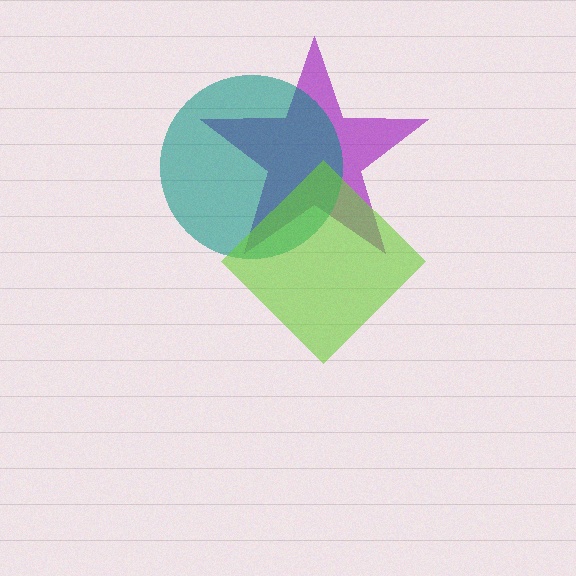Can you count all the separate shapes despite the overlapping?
Yes, there are 3 separate shapes.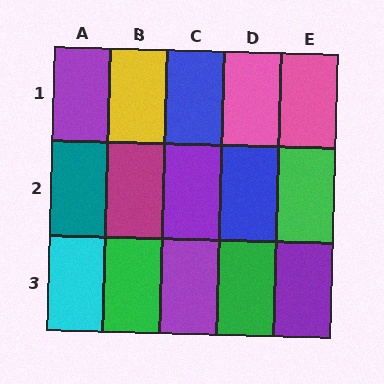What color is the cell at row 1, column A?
Purple.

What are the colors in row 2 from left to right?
Teal, magenta, purple, blue, green.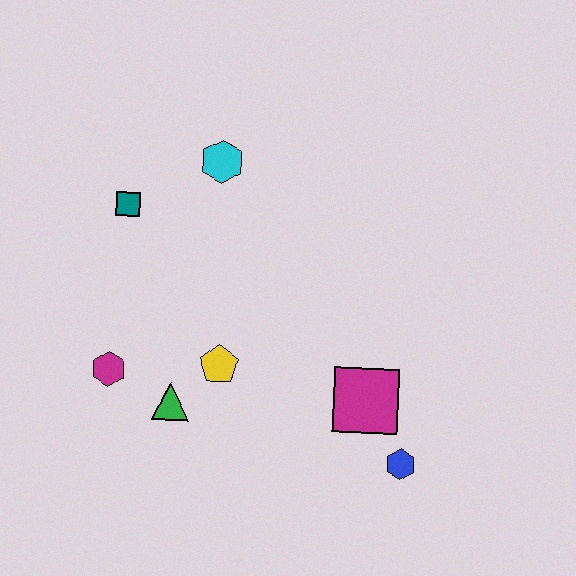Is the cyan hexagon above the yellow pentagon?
Yes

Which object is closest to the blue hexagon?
The magenta square is closest to the blue hexagon.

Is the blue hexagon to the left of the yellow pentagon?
No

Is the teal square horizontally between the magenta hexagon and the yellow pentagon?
Yes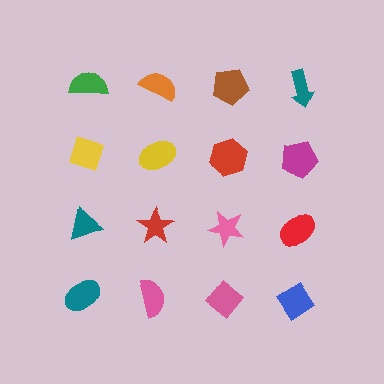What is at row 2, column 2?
A yellow ellipse.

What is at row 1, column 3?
A brown pentagon.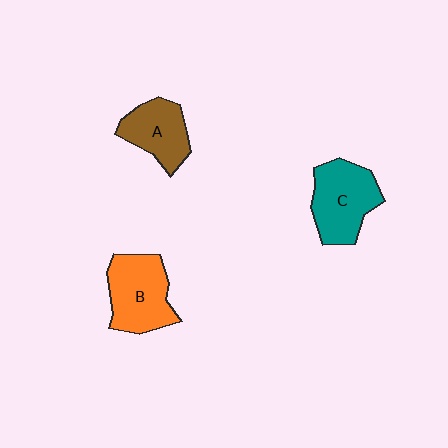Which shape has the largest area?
Shape C (teal).